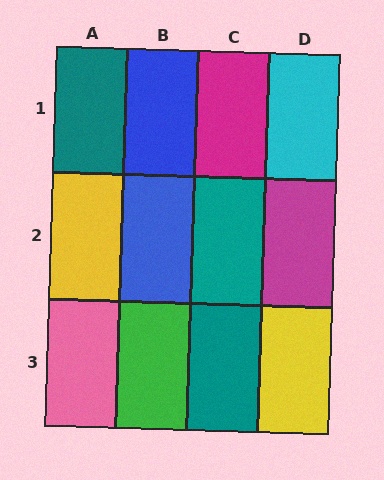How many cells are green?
1 cell is green.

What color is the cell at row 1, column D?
Cyan.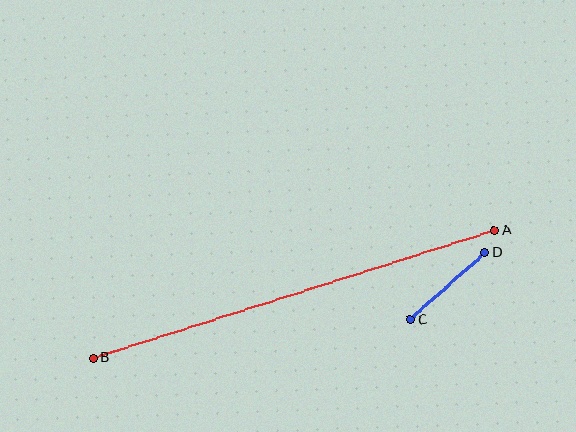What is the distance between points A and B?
The distance is approximately 421 pixels.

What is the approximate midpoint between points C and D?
The midpoint is at approximately (448, 286) pixels.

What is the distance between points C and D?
The distance is approximately 100 pixels.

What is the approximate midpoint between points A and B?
The midpoint is at approximately (293, 294) pixels.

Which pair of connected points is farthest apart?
Points A and B are farthest apart.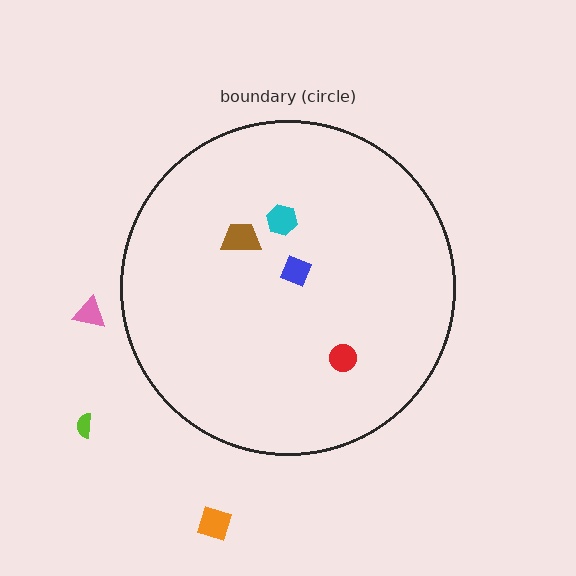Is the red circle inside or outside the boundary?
Inside.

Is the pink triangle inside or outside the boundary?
Outside.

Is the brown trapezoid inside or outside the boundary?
Inside.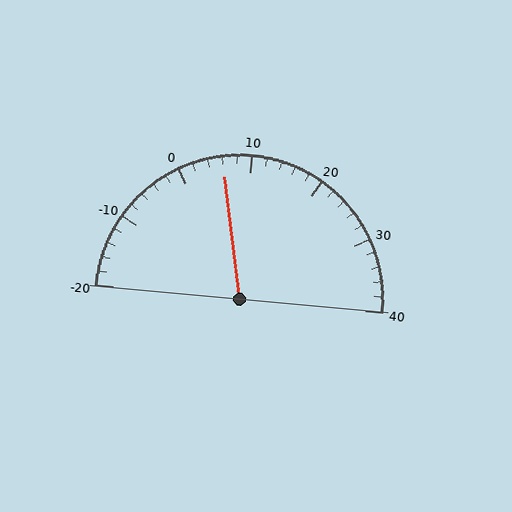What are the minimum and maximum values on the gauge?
The gauge ranges from -20 to 40.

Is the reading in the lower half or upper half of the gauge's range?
The reading is in the lower half of the range (-20 to 40).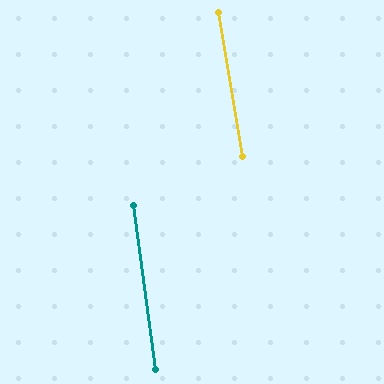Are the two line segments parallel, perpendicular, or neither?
Parallel — their directions differ by only 1.6°.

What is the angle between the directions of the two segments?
Approximately 2 degrees.